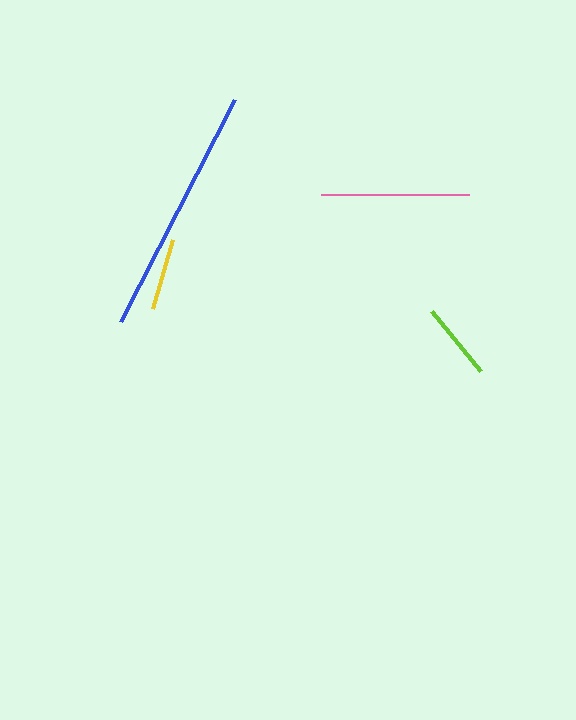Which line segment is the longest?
The blue line is the longest at approximately 249 pixels.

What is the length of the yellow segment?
The yellow segment is approximately 72 pixels long.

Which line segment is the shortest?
The yellow line is the shortest at approximately 72 pixels.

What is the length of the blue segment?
The blue segment is approximately 249 pixels long.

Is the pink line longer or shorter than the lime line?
The pink line is longer than the lime line.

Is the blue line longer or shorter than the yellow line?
The blue line is longer than the yellow line.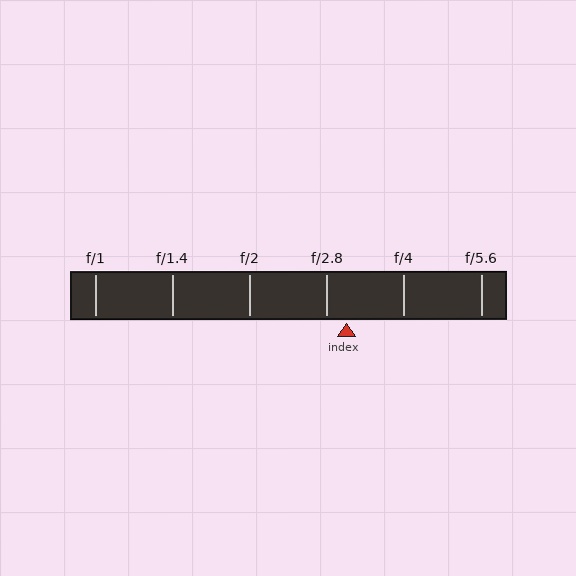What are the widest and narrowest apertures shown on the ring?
The widest aperture shown is f/1 and the narrowest is f/5.6.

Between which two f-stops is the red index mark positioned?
The index mark is between f/2.8 and f/4.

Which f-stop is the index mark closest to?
The index mark is closest to f/2.8.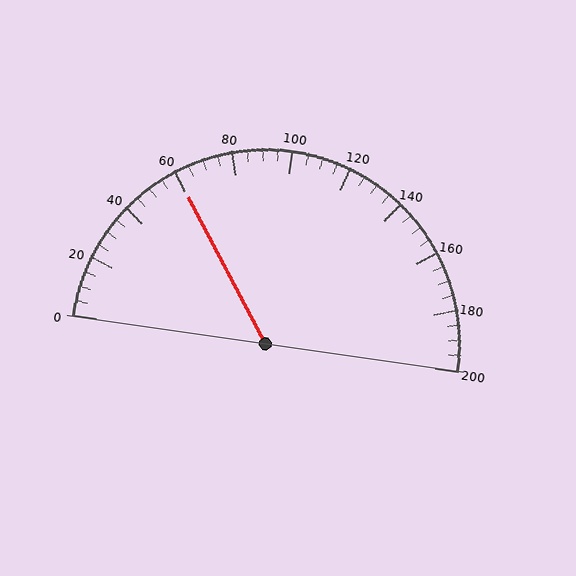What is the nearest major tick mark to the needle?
The nearest major tick mark is 60.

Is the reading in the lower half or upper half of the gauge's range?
The reading is in the lower half of the range (0 to 200).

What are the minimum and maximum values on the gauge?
The gauge ranges from 0 to 200.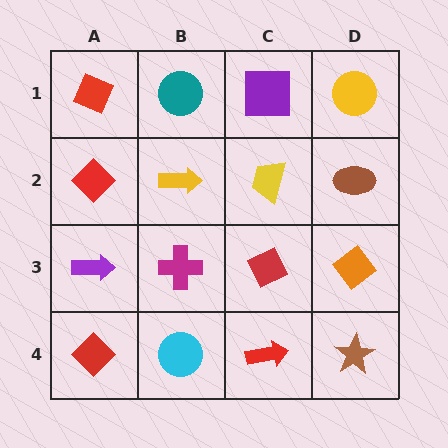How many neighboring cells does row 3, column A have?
3.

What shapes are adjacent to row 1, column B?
A yellow arrow (row 2, column B), a red diamond (row 1, column A), a purple square (row 1, column C).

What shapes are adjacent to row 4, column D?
An orange diamond (row 3, column D), a red arrow (row 4, column C).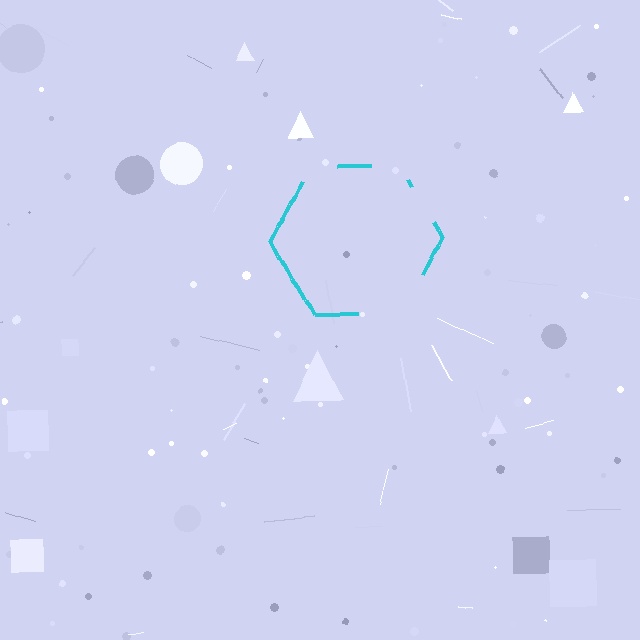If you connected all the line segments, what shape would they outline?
They would outline a hexagon.